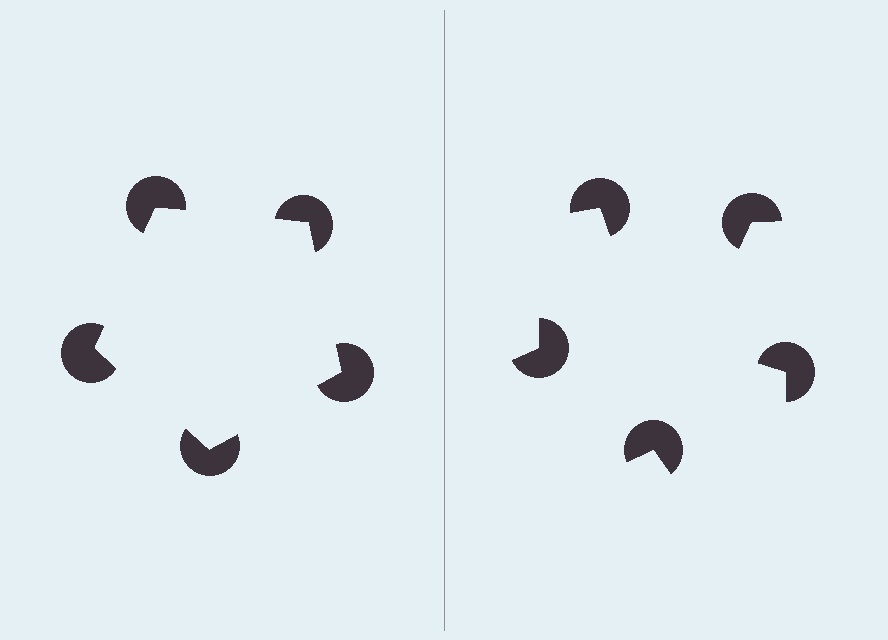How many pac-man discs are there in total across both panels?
10 — 5 on each side.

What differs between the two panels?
The pac-man discs are positioned identically on both sides; only the wedge orientations differ. On the left they align to a pentagon; on the right they are misaligned.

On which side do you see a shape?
An illusory pentagon appears on the left side. On the right side the wedge cuts are rotated, so no coherent shape forms.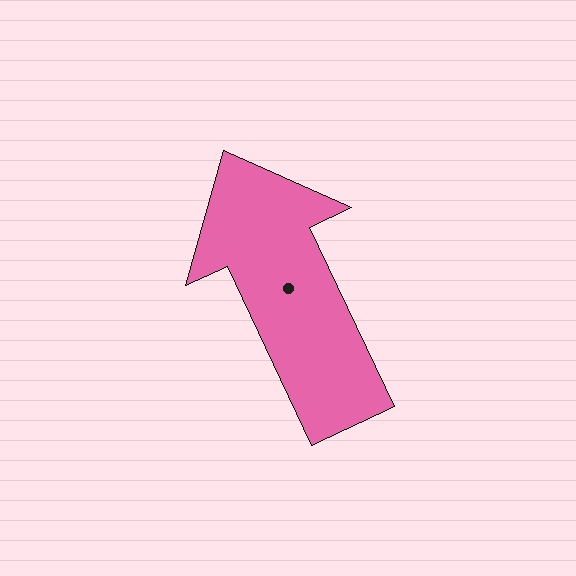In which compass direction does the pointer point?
Northwest.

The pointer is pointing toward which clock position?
Roughly 11 o'clock.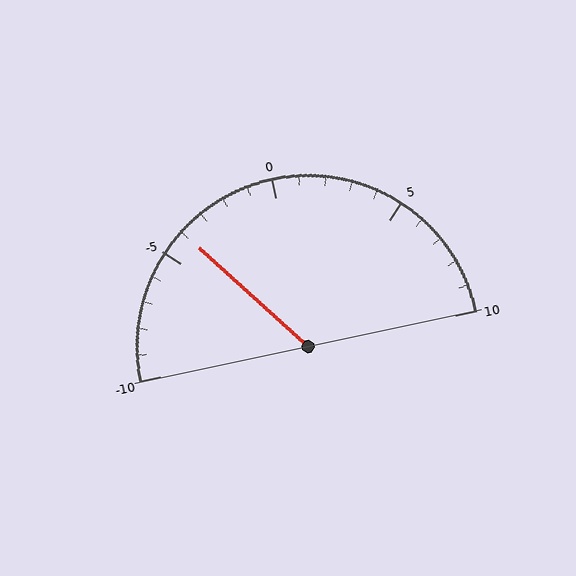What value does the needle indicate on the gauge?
The needle indicates approximately -4.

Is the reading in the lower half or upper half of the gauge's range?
The reading is in the lower half of the range (-10 to 10).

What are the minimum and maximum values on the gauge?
The gauge ranges from -10 to 10.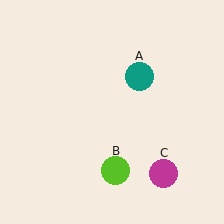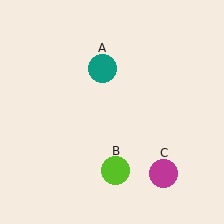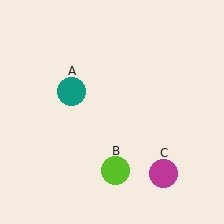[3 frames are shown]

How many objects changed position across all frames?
1 object changed position: teal circle (object A).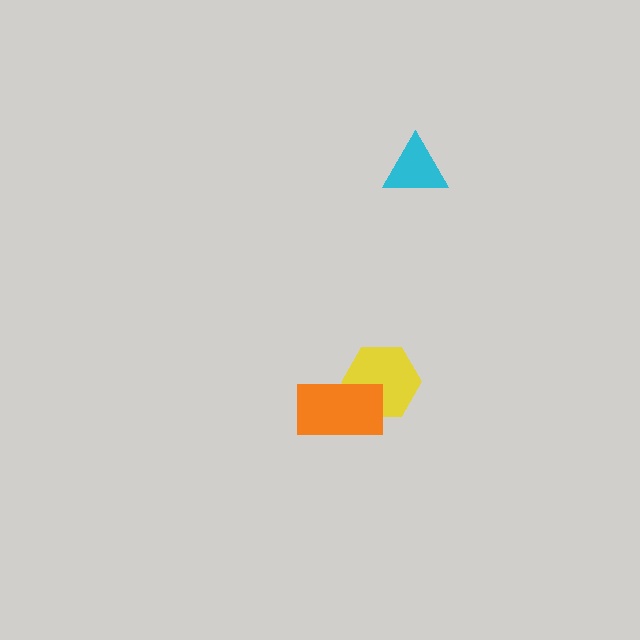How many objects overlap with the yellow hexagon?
1 object overlaps with the yellow hexagon.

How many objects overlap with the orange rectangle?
1 object overlaps with the orange rectangle.